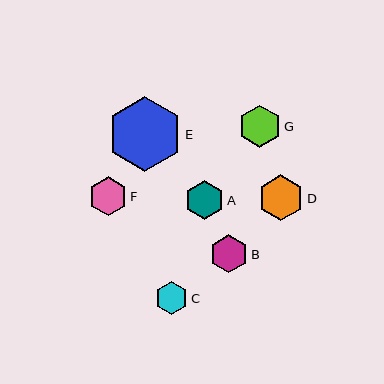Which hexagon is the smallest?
Hexagon C is the smallest with a size of approximately 33 pixels.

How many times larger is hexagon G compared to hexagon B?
Hexagon G is approximately 1.1 times the size of hexagon B.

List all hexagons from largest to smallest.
From largest to smallest: E, D, G, F, A, B, C.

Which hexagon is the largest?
Hexagon E is the largest with a size of approximately 75 pixels.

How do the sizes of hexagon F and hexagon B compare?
Hexagon F and hexagon B are approximately the same size.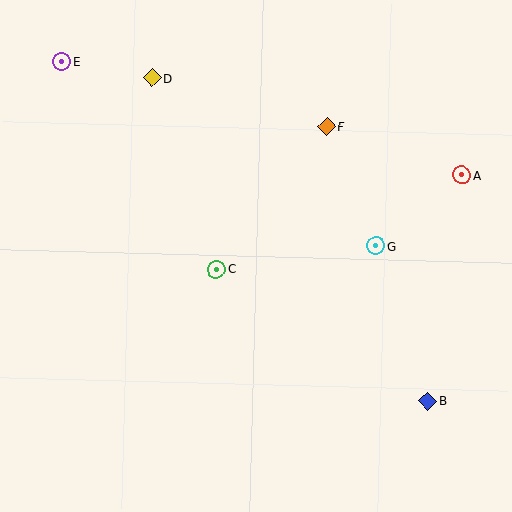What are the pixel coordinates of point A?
Point A is at (462, 175).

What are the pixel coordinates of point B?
Point B is at (428, 401).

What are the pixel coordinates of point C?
Point C is at (216, 269).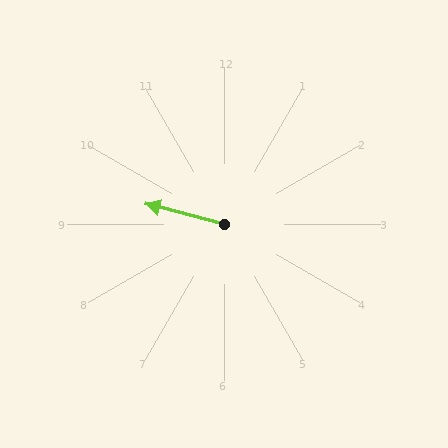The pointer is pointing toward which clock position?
Roughly 9 o'clock.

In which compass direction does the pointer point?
West.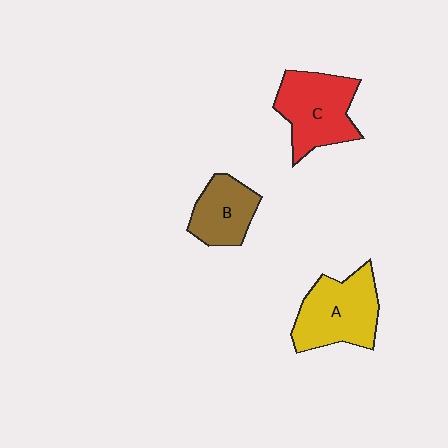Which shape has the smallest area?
Shape B (brown).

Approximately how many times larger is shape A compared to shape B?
Approximately 1.5 times.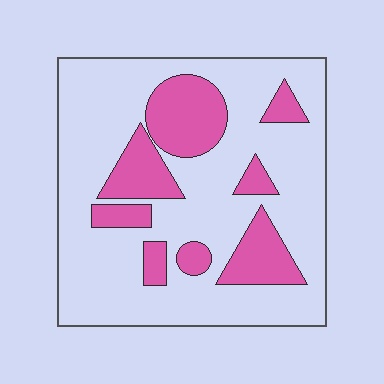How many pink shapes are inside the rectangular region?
8.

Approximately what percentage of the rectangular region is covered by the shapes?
Approximately 25%.